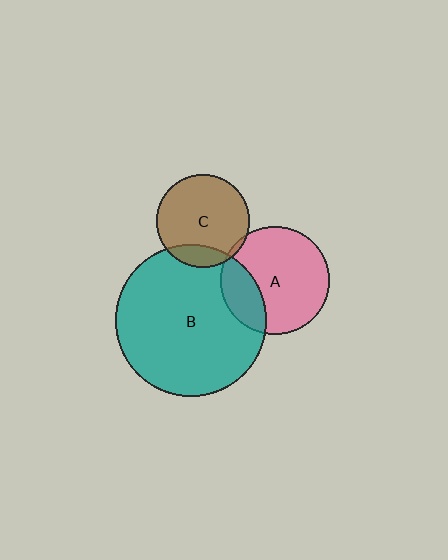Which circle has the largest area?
Circle B (teal).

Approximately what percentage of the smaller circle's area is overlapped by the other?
Approximately 15%.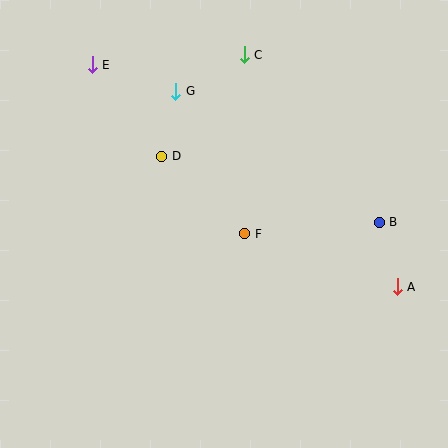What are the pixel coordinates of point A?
Point A is at (397, 287).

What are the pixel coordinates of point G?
Point G is at (176, 91).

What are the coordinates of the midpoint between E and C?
The midpoint between E and C is at (168, 60).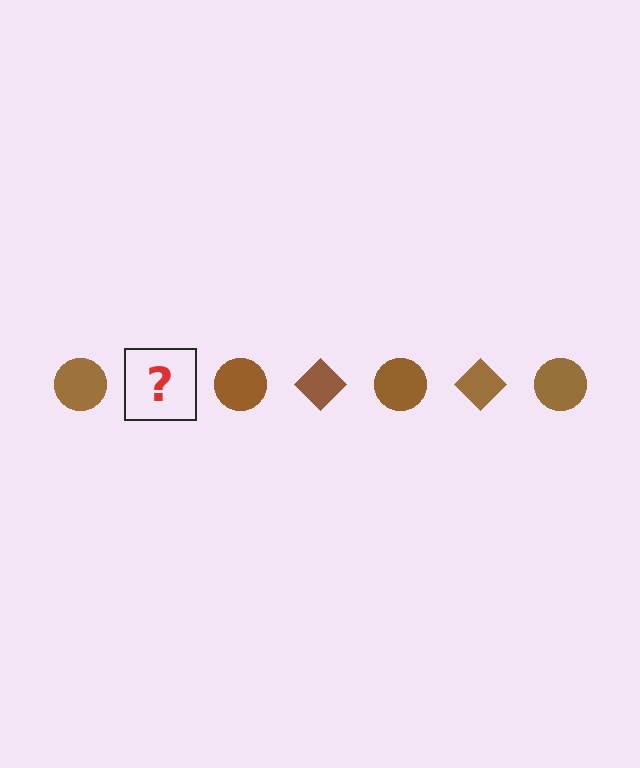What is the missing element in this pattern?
The missing element is a brown diamond.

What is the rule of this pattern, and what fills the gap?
The rule is that the pattern cycles through circle, diamond shapes in brown. The gap should be filled with a brown diamond.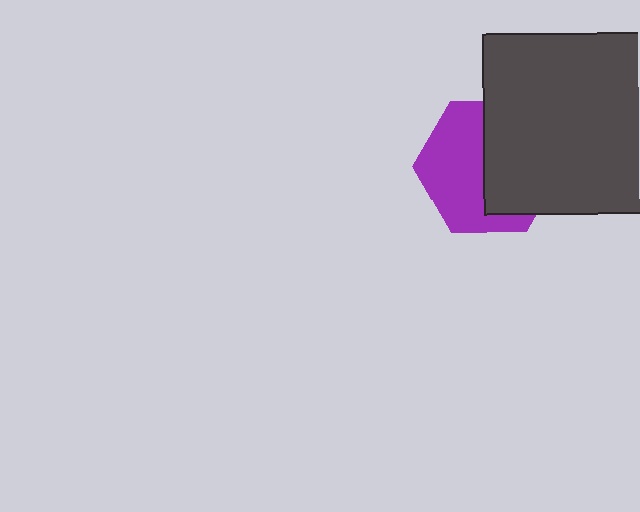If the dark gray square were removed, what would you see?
You would see the complete purple hexagon.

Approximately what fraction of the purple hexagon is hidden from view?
Roughly 50% of the purple hexagon is hidden behind the dark gray square.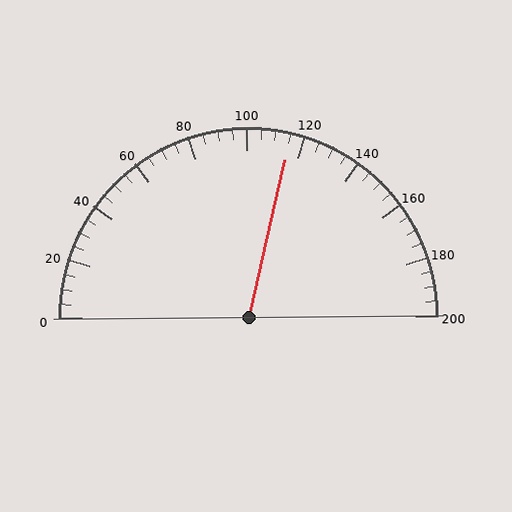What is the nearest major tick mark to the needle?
The nearest major tick mark is 120.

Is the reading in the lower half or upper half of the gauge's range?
The reading is in the upper half of the range (0 to 200).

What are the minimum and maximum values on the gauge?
The gauge ranges from 0 to 200.